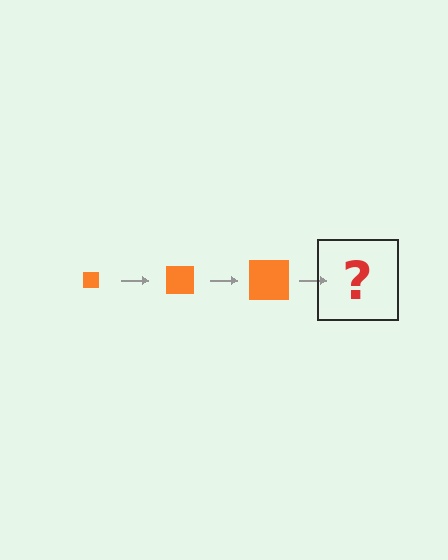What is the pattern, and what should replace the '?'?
The pattern is that the square gets progressively larger each step. The '?' should be an orange square, larger than the previous one.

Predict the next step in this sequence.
The next step is an orange square, larger than the previous one.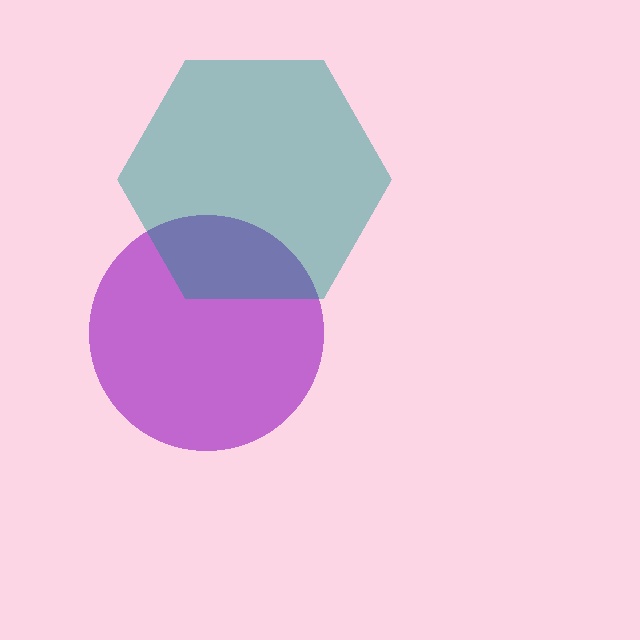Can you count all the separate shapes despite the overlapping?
Yes, there are 2 separate shapes.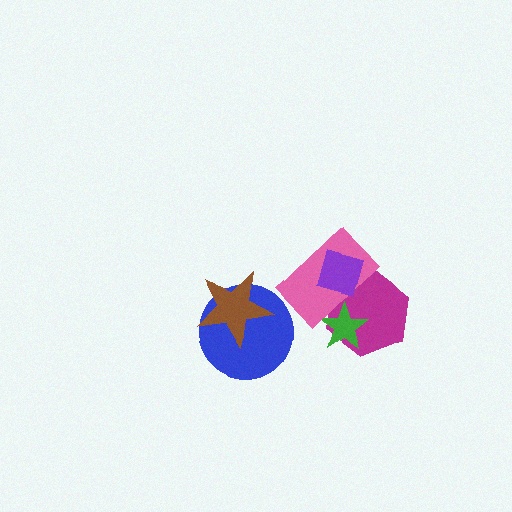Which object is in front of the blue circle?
The brown star is in front of the blue circle.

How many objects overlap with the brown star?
1 object overlaps with the brown star.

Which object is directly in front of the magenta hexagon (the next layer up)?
The green star is directly in front of the magenta hexagon.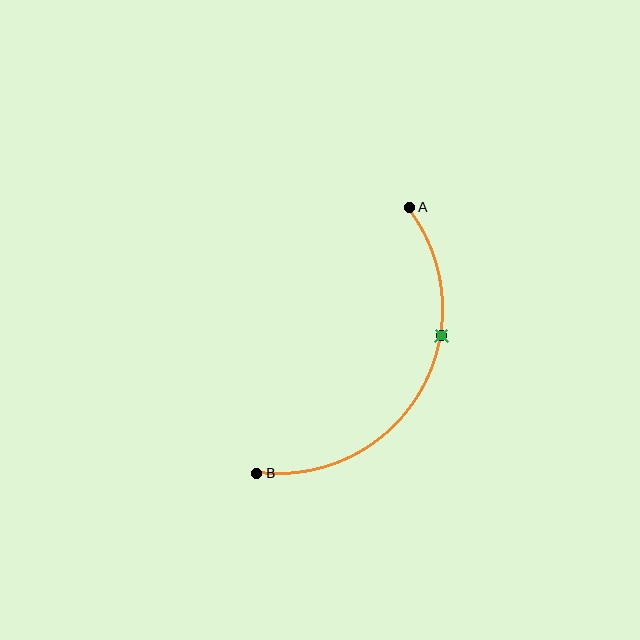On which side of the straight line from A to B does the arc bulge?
The arc bulges to the right of the straight line connecting A and B.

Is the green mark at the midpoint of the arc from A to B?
No. The green mark lies on the arc but is closer to endpoint A. The arc midpoint would be at the point on the curve equidistant along the arc from both A and B.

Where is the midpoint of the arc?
The arc midpoint is the point on the curve farthest from the straight line joining A and B. It sits to the right of that line.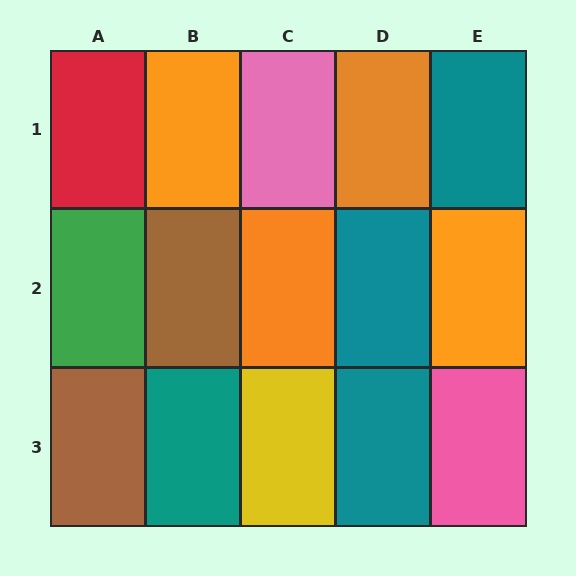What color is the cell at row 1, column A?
Red.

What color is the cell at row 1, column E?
Teal.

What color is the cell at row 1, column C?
Pink.